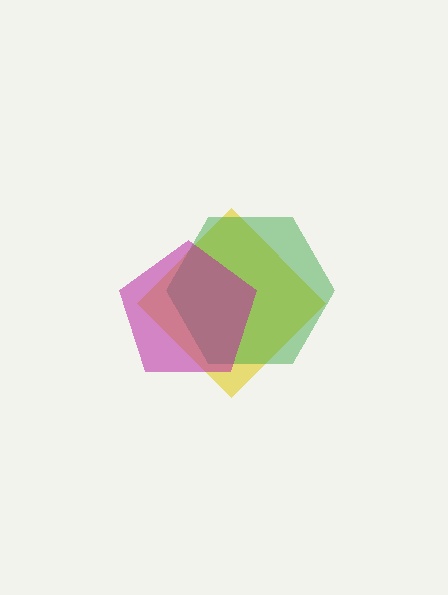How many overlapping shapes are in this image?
There are 3 overlapping shapes in the image.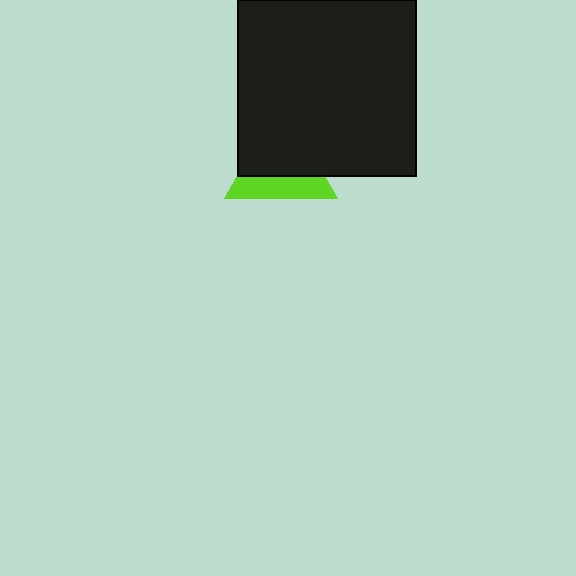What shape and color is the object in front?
The object in front is a black square.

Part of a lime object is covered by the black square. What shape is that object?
It is a triangle.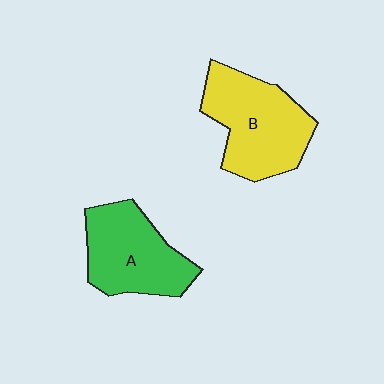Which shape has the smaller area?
Shape A (green).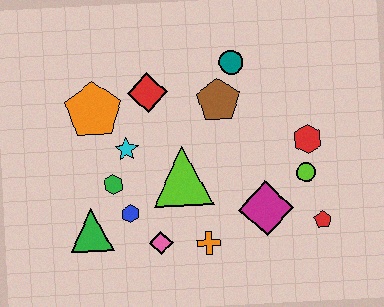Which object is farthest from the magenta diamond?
The orange pentagon is farthest from the magenta diamond.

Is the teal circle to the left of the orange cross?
No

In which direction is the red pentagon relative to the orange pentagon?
The red pentagon is to the right of the orange pentagon.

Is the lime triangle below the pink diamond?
No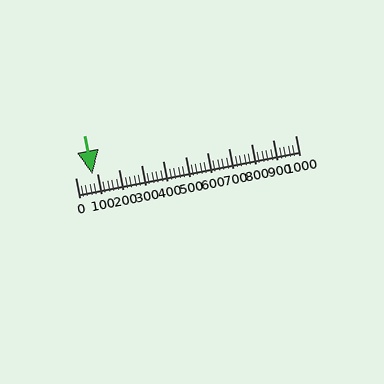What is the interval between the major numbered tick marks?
The major tick marks are spaced 100 units apart.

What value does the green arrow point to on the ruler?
The green arrow points to approximately 80.